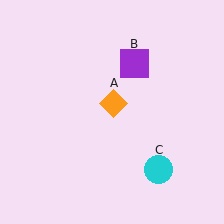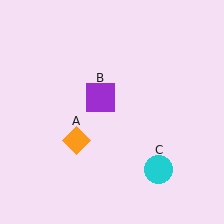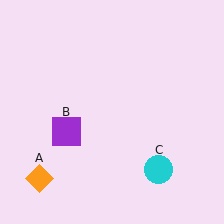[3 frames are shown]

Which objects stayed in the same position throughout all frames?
Cyan circle (object C) remained stationary.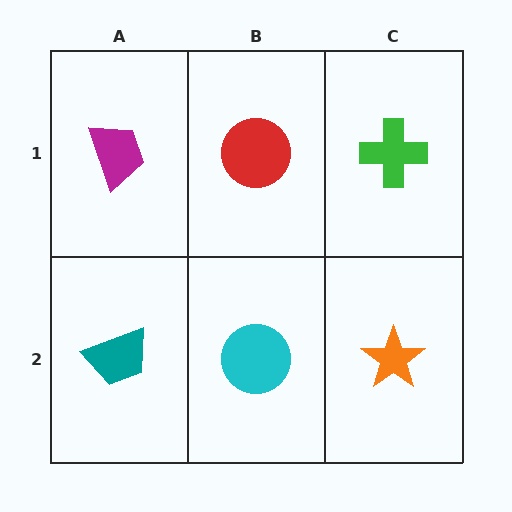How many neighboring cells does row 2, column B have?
3.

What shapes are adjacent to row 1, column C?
An orange star (row 2, column C), a red circle (row 1, column B).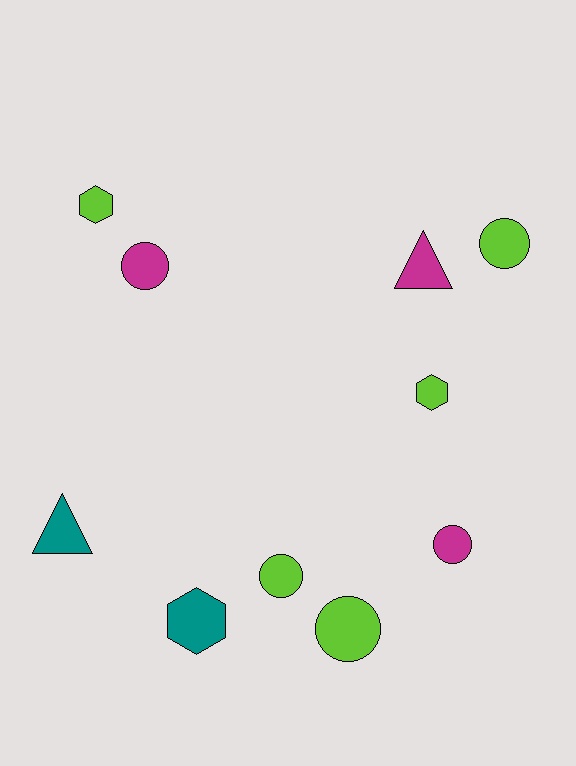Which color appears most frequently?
Lime, with 5 objects.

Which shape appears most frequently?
Circle, with 5 objects.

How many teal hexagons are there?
There is 1 teal hexagon.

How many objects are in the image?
There are 10 objects.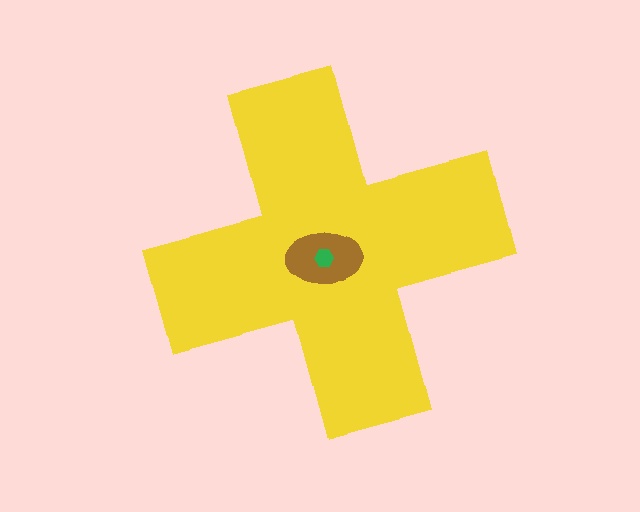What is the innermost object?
The green hexagon.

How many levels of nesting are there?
3.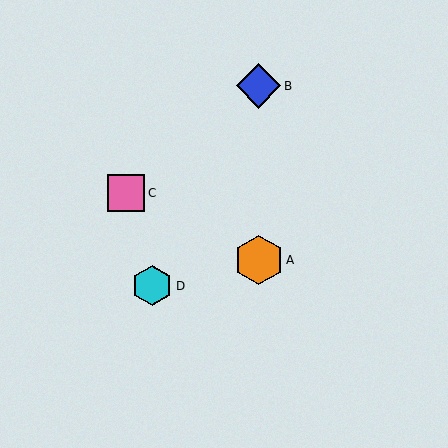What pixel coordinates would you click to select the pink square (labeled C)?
Click at (126, 193) to select the pink square C.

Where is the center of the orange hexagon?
The center of the orange hexagon is at (259, 260).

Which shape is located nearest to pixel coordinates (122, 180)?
The pink square (labeled C) at (126, 193) is nearest to that location.